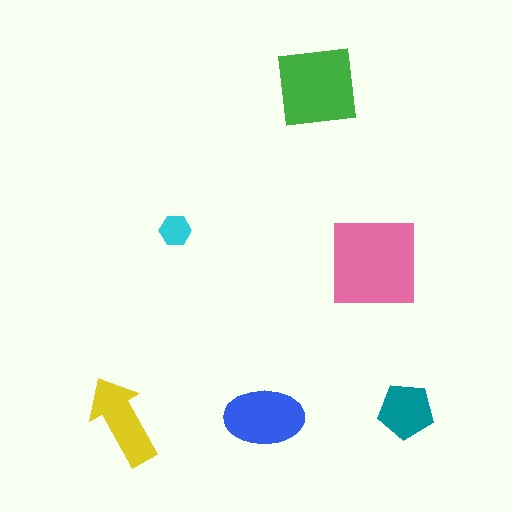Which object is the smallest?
The cyan hexagon.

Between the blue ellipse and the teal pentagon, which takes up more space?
The blue ellipse.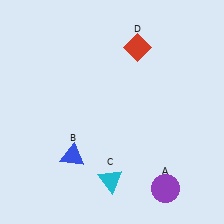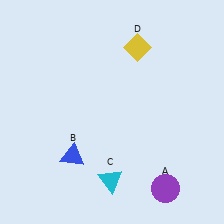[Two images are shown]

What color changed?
The diamond (D) changed from red in Image 1 to yellow in Image 2.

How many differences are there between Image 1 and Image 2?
There is 1 difference between the two images.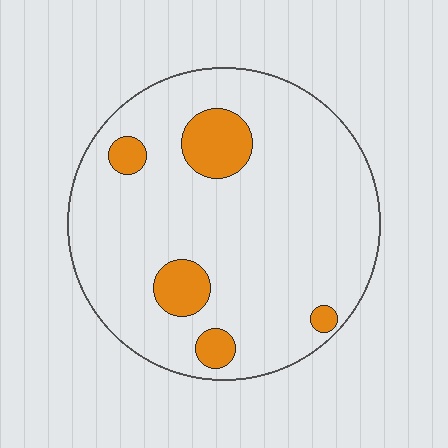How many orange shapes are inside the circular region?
5.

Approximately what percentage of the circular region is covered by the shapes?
Approximately 15%.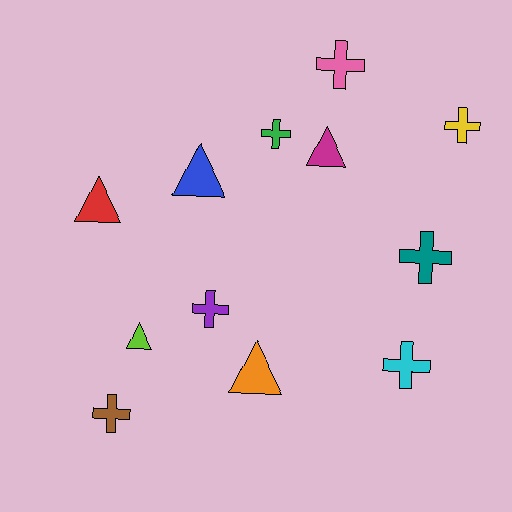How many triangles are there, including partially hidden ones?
There are 5 triangles.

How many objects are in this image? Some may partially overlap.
There are 12 objects.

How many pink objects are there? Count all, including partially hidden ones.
There is 1 pink object.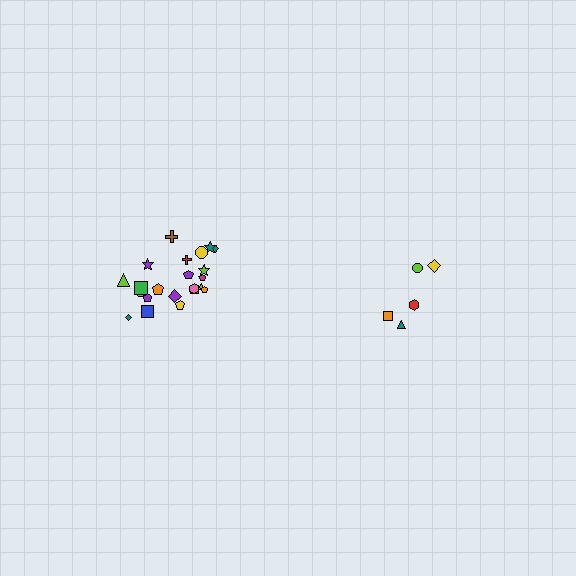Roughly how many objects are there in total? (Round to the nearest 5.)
Roughly 25 objects in total.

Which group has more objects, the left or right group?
The left group.